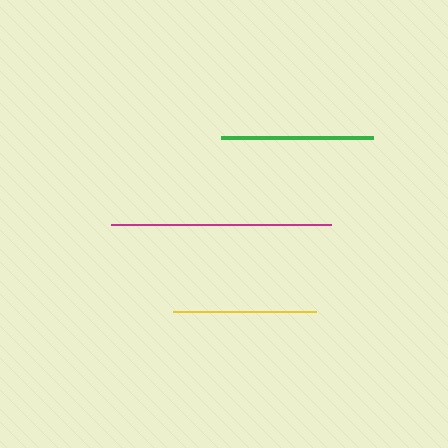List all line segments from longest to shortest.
From longest to shortest: magenta, green, yellow.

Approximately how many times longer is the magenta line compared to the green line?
The magenta line is approximately 1.4 times the length of the green line.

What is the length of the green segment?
The green segment is approximately 152 pixels long.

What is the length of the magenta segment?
The magenta segment is approximately 220 pixels long.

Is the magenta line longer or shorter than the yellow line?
The magenta line is longer than the yellow line.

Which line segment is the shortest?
The yellow line is the shortest at approximately 144 pixels.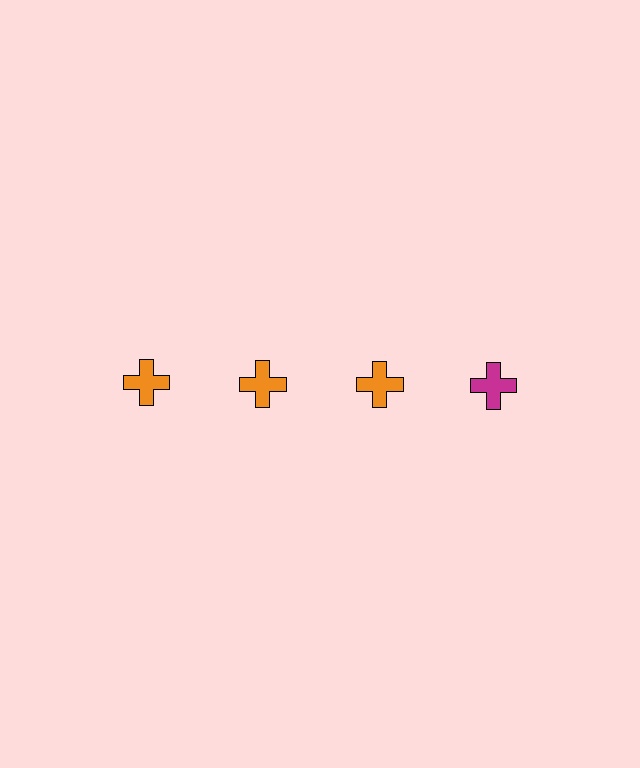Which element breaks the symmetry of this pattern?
The magenta cross in the top row, second from right column breaks the symmetry. All other shapes are orange crosses.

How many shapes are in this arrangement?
There are 4 shapes arranged in a grid pattern.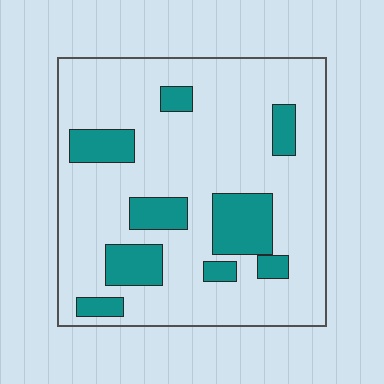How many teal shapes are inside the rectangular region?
9.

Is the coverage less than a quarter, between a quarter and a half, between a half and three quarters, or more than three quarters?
Less than a quarter.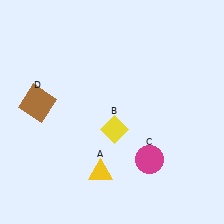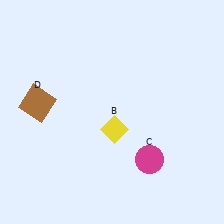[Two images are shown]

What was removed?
The yellow triangle (A) was removed in Image 2.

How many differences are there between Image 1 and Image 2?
There is 1 difference between the two images.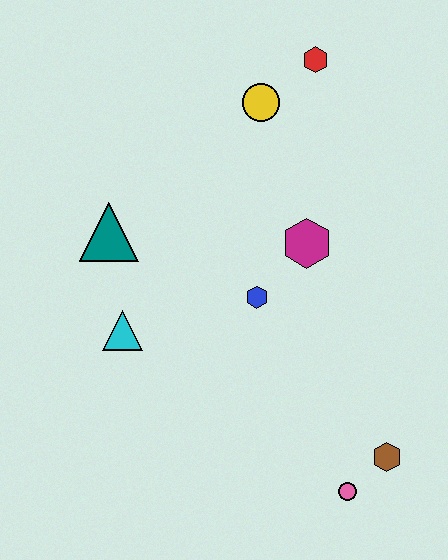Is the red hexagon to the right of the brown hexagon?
No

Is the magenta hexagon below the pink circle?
No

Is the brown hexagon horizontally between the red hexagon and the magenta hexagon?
No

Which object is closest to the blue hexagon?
The magenta hexagon is closest to the blue hexagon.